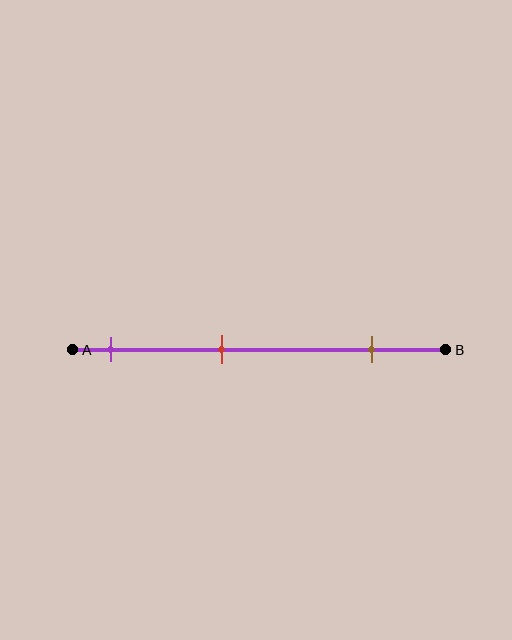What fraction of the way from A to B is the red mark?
The red mark is approximately 40% (0.4) of the way from A to B.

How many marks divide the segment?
There are 3 marks dividing the segment.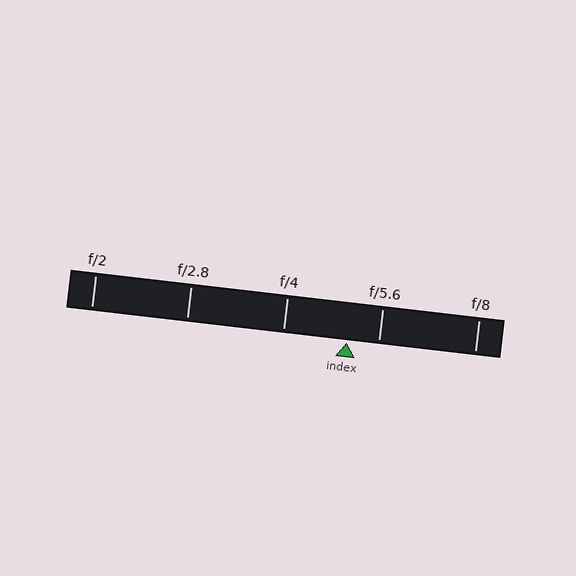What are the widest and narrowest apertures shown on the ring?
The widest aperture shown is f/2 and the narrowest is f/8.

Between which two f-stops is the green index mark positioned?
The index mark is between f/4 and f/5.6.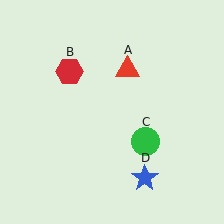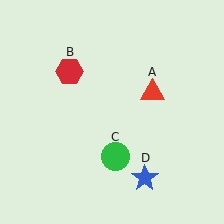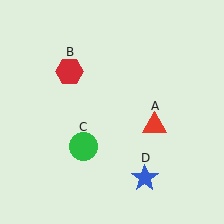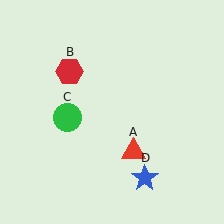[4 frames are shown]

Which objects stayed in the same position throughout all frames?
Red hexagon (object B) and blue star (object D) remained stationary.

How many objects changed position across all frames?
2 objects changed position: red triangle (object A), green circle (object C).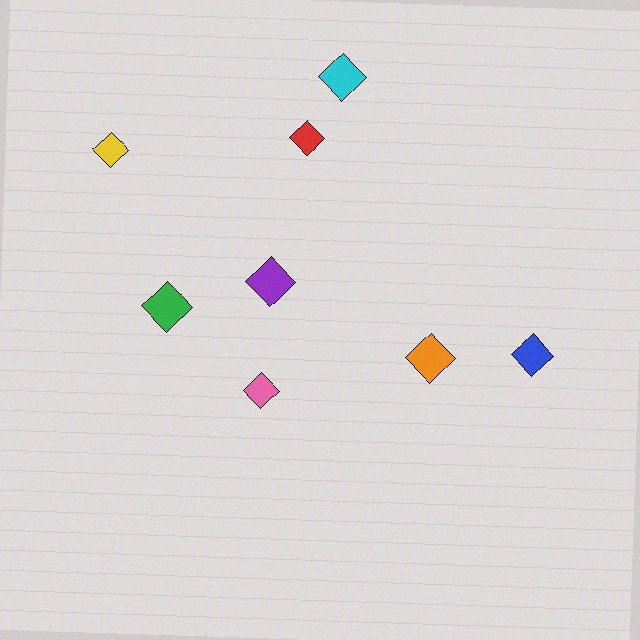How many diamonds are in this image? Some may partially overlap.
There are 8 diamonds.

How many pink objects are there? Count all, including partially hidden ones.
There is 1 pink object.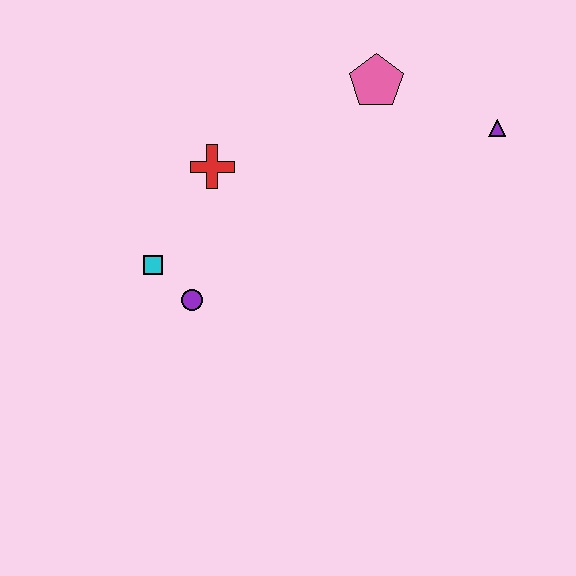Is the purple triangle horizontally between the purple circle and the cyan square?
No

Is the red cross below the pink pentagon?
Yes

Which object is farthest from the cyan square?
The purple triangle is farthest from the cyan square.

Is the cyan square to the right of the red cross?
No